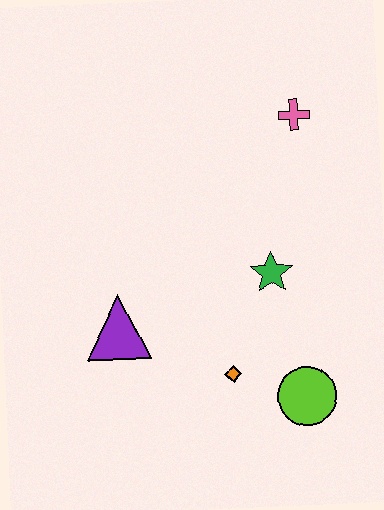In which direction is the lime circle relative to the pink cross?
The lime circle is below the pink cross.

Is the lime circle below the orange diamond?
Yes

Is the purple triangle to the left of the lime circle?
Yes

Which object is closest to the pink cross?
The green star is closest to the pink cross.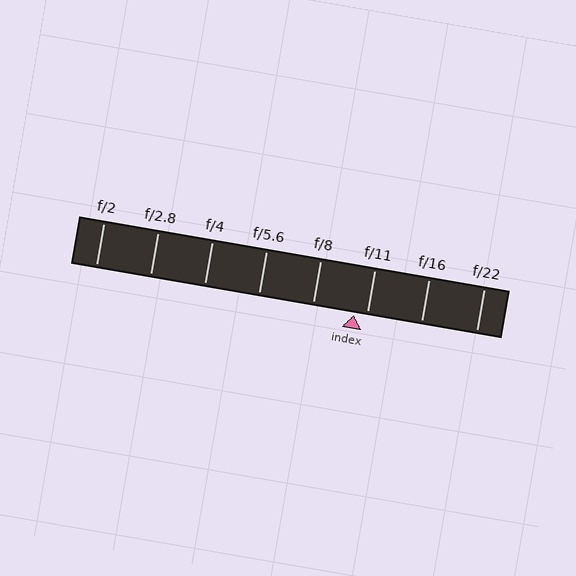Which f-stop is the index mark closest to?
The index mark is closest to f/11.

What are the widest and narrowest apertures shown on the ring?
The widest aperture shown is f/2 and the narrowest is f/22.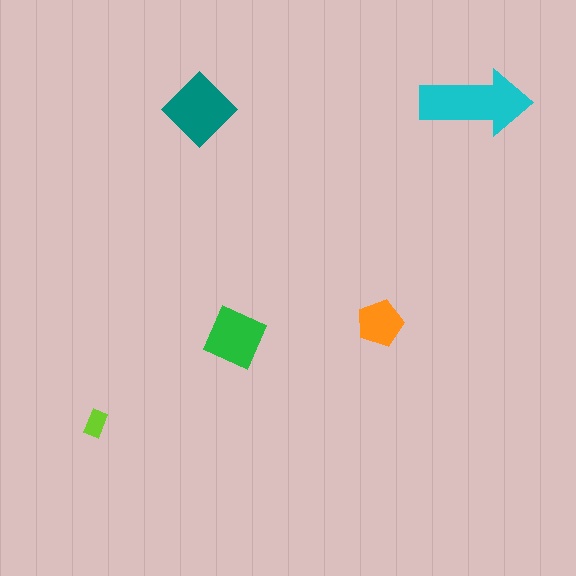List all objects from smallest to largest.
The lime rectangle, the orange pentagon, the green square, the teal diamond, the cyan arrow.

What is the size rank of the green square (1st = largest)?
3rd.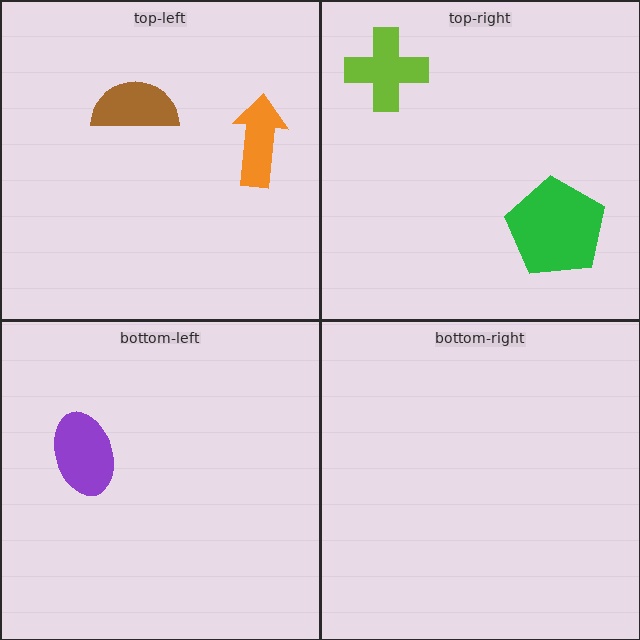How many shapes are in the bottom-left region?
1.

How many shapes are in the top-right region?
2.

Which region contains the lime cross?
The top-right region.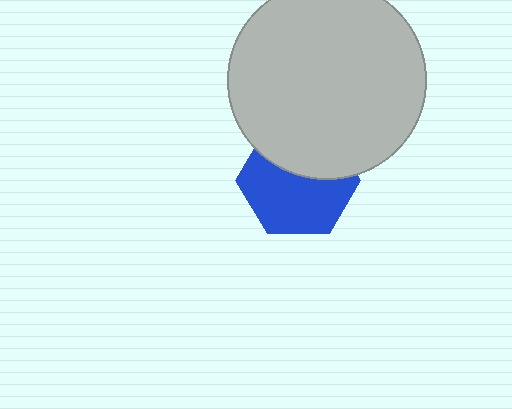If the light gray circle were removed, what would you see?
You would see the complete blue hexagon.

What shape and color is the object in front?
The object in front is a light gray circle.